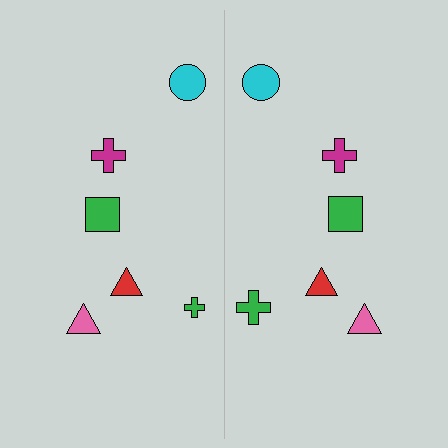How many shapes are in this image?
There are 12 shapes in this image.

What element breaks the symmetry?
The green cross on the right side has a different size than its mirror counterpart.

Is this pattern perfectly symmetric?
No, the pattern is not perfectly symmetric. The green cross on the right side has a different size than its mirror counterpart.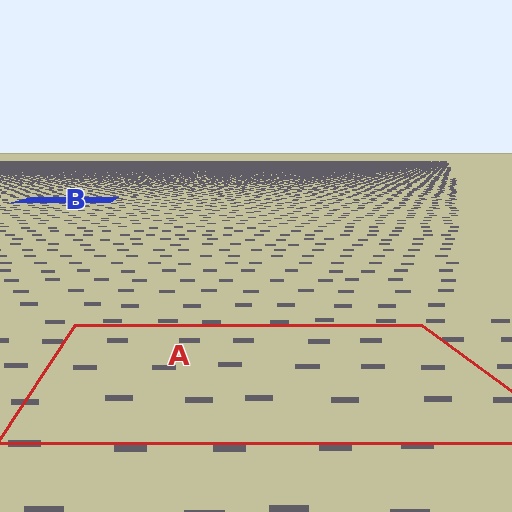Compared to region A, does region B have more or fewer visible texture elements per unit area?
Region B has more texture elements per unit area — they are packed more densely because it is farther away.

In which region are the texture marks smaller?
The texture marks are smaller in region B, because it is farther away.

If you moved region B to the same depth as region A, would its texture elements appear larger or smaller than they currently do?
They would appear larger. At a closer depth, the same texture elements are projected at a bigger on-screen size.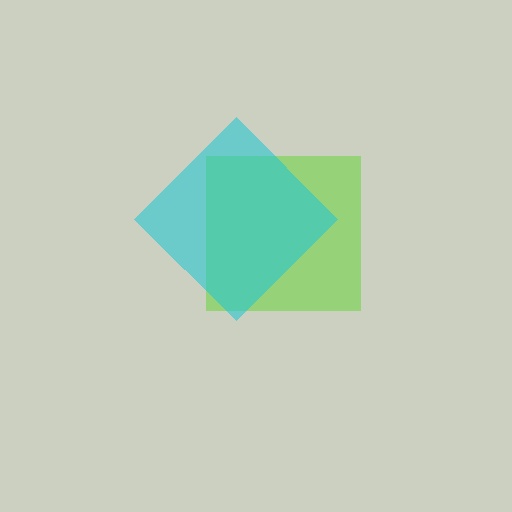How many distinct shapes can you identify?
There are 2 distinct shapes: a lime square, a cyan diamond.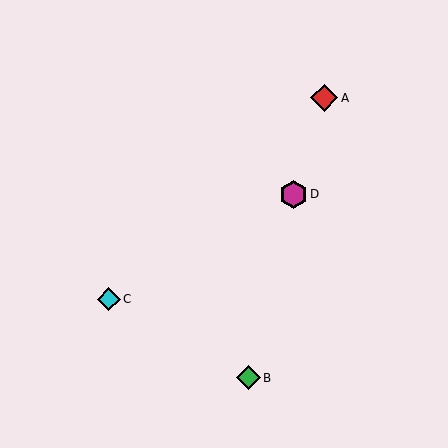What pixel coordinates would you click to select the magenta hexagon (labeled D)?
Click at (293, 194) to select the magenta hexagon D.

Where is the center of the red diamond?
The center of the red diamond is at (324, 98).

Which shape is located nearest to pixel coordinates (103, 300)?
The cyan diamond (labeled C) at (109, 299) is nearest to that location.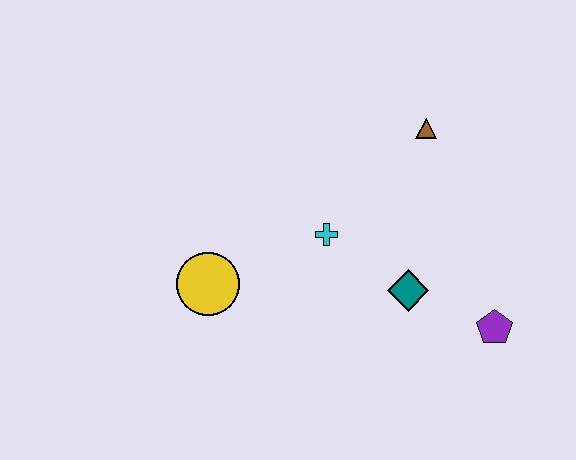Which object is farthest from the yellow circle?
The purple pentagon is farthest from the yellow circle.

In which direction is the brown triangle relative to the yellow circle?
The brown triangle is to the right of the yellow circle.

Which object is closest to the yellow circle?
The cyan cross is closest to the yellow circle.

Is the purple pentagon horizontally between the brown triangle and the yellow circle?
No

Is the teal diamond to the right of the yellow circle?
Yes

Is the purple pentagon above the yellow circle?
No